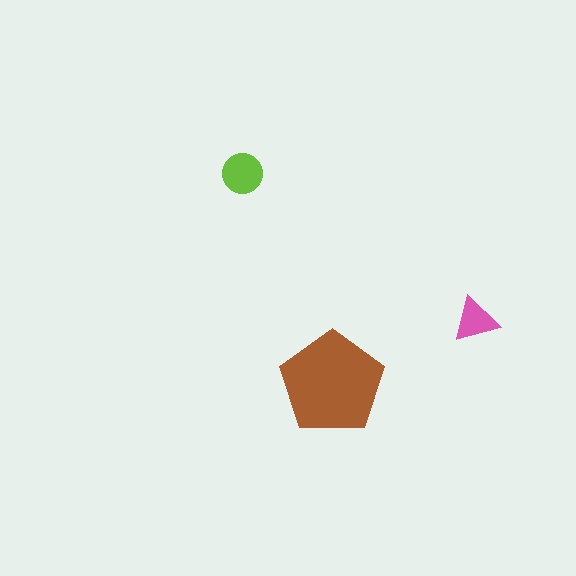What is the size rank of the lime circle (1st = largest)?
2nd.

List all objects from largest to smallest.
The brown pentagon, the lime circle, the pink triangle.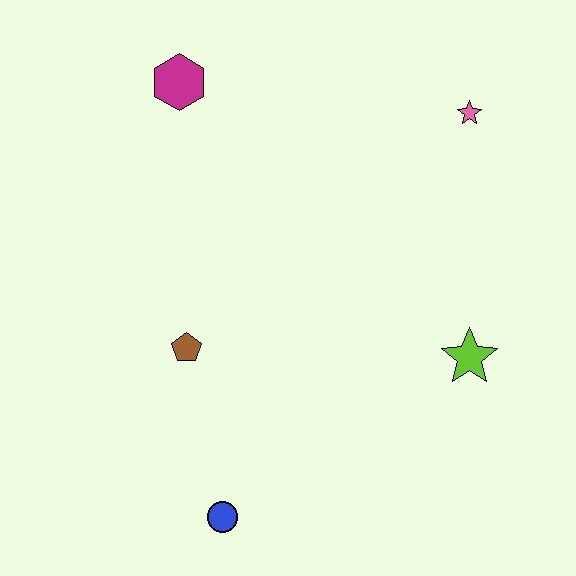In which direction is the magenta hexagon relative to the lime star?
The magenta hexagon is to the left of the lime star.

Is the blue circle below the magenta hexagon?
Yes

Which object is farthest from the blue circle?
The pink star is farthest from the blue circle.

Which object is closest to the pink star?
The lime star is closest to the pink star.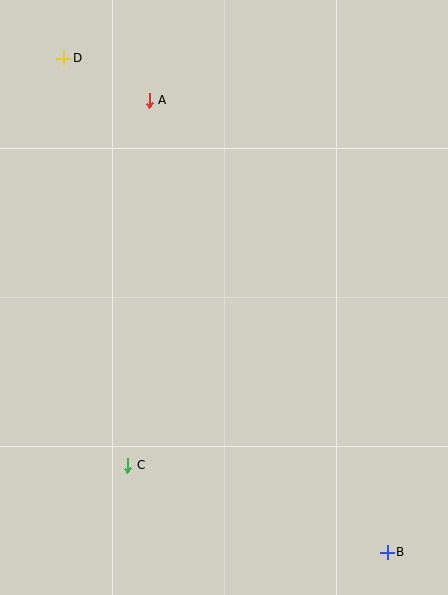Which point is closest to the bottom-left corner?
Point C is closest to the bottom-left corner.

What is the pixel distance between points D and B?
The distance between D and B is 590 pixels.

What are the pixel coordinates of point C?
Point C is at (128, 465).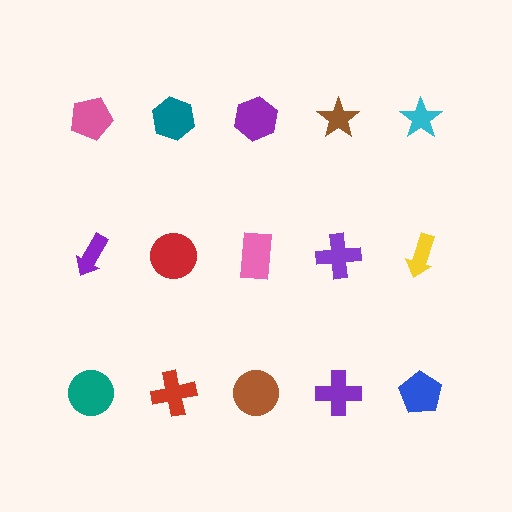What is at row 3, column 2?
A red cross.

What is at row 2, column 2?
A red circle.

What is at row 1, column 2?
A teal hexagon.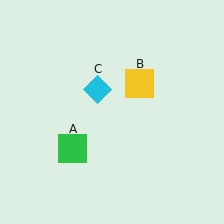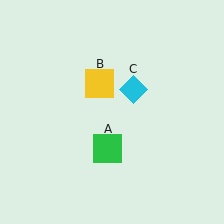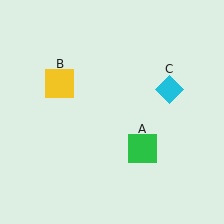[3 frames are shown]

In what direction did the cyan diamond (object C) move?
The cyan diamond (object C) moved right.